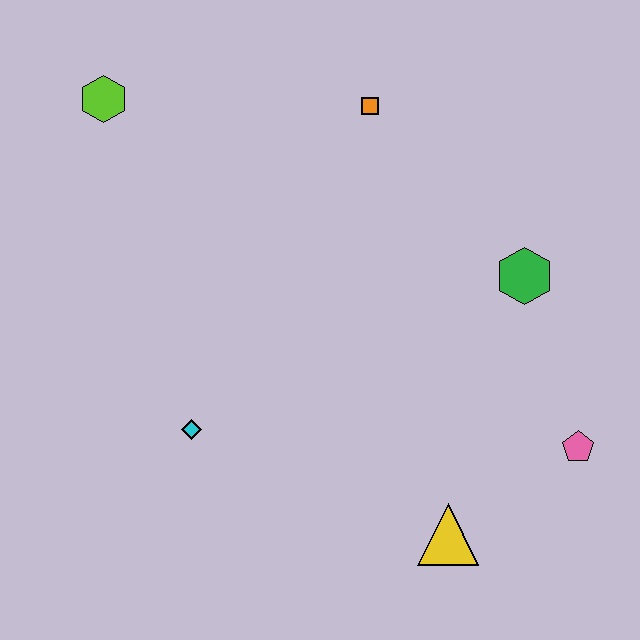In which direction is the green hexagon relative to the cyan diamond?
The green hexagon is to the right of the cyan diamond.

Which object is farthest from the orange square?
The yellow triangle is farthest from the orange square.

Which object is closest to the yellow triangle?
The pink pentagon is closest to the yellow triangle.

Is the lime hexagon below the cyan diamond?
No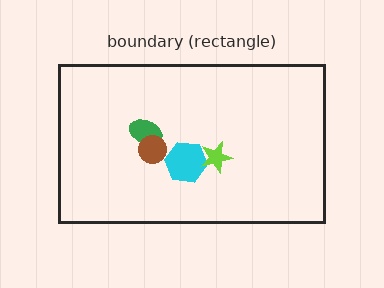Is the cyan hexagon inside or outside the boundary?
Inside.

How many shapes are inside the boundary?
4 inside, 0 outside.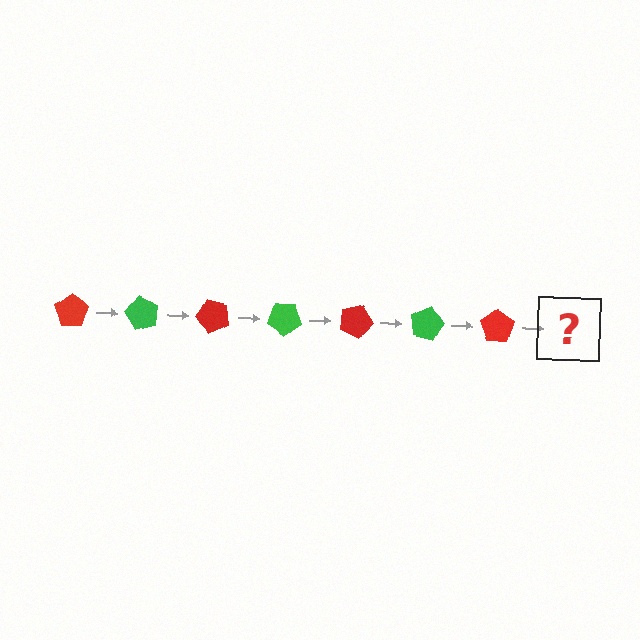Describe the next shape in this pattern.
It should be a green pentagon, rotated 420 degrees from the start.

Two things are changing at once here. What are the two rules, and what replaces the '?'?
The two rules are that it rotates 60 degrees each step and the color cycles through red and green. The '?' should be a green pentagon, rotated 420 degrees from the start.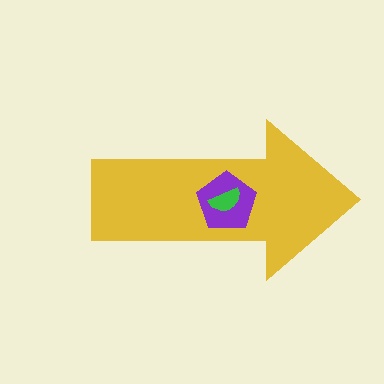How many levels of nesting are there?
3.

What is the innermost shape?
The green semicircle.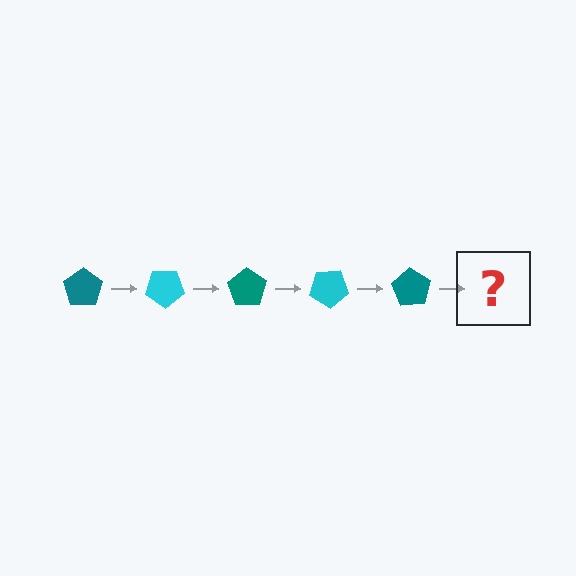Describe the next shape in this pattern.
It should be a cyan pentagon, rotated 175 degrees from the start.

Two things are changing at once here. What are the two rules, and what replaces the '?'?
The two rules are that it rotates 35 degrees each step and the color cycles through teal and cyan. The '?' should be a cyan pentagon, rotated 175 degrees from the start.